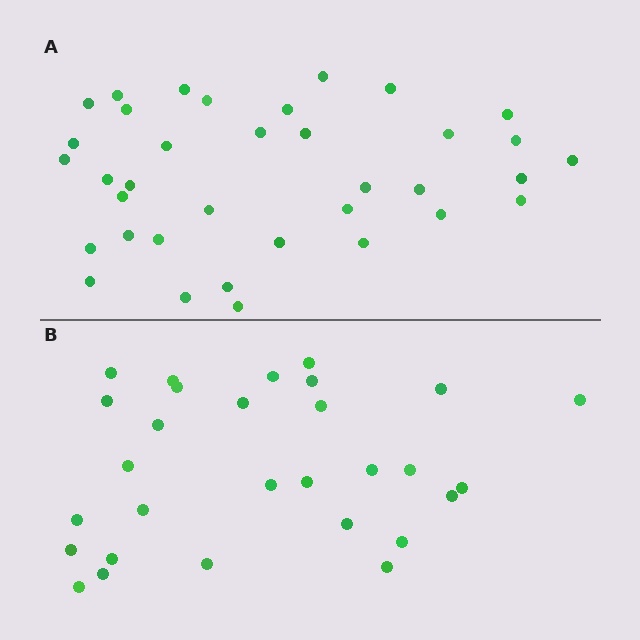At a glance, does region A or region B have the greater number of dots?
Region A (the top region) has more dots.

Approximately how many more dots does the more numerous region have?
Region A has roughly 8 or so more dots than region B.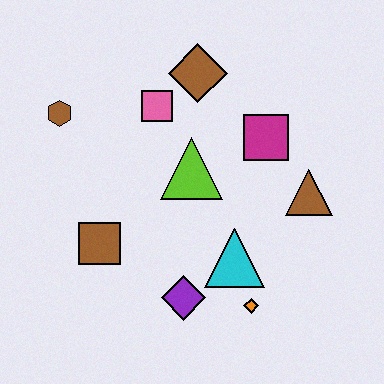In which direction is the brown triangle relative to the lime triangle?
The brown triangle is to the right of the lime triangle.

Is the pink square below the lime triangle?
No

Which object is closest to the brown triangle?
The magenta square is closest to the brown triangle.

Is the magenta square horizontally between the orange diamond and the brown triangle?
Yes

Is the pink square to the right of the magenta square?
No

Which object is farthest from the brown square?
The brown triangle is farthest from the brown square.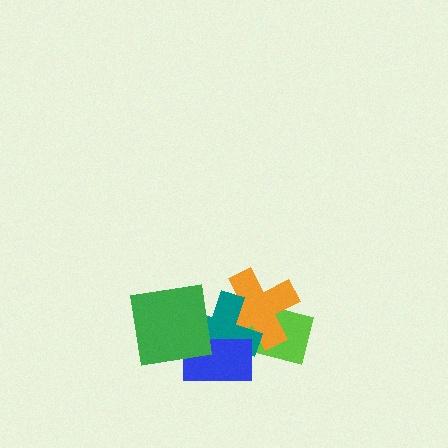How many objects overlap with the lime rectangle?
3 objects overlap with the lime rectangle.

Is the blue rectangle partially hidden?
Yes, it is partially covered by another shape.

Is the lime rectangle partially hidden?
Yes, it is partially covered by another shape.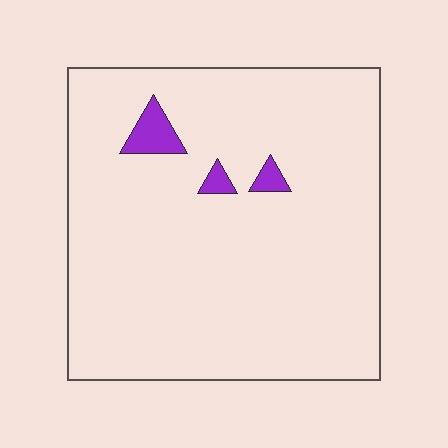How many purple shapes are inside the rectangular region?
3.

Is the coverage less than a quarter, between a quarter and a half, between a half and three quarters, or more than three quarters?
Less than a quarter.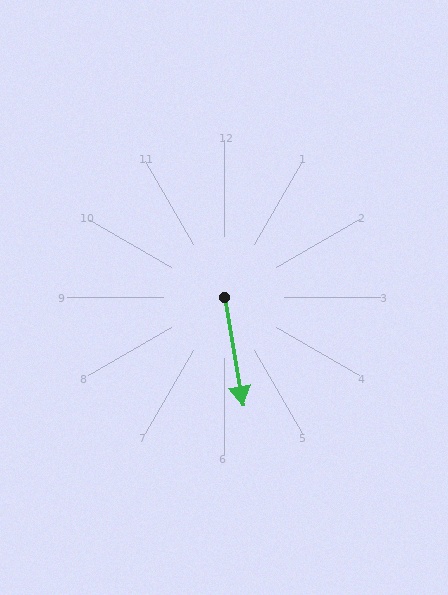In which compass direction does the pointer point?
South.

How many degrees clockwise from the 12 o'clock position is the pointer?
Approximately 170 degrees.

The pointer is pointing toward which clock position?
Roughly 6 o'clock.